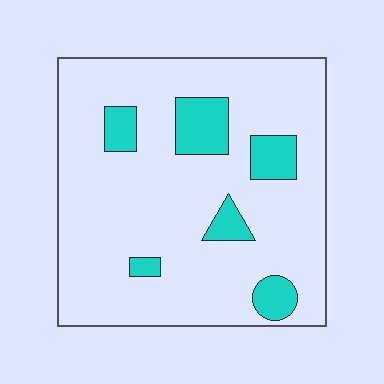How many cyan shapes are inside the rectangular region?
6.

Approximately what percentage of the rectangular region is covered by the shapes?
Approximately 15%.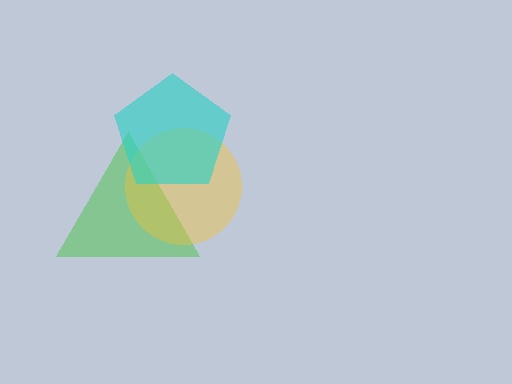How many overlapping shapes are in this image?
There are 3 overlapping shapes in the image.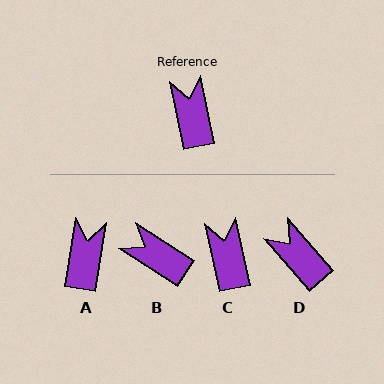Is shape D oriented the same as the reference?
No, it is off by about 28 degrees.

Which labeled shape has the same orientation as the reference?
C.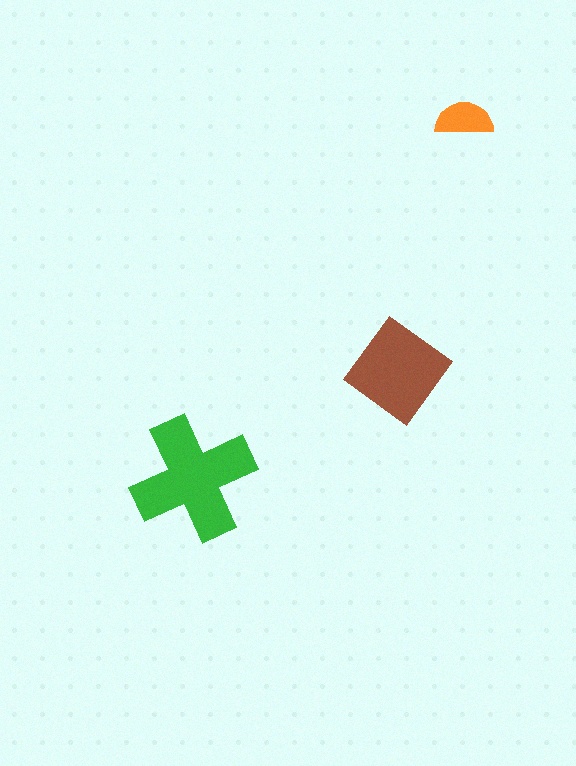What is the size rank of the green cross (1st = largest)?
1st.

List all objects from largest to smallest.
The green cross, the brown diamond, the orange semicircle.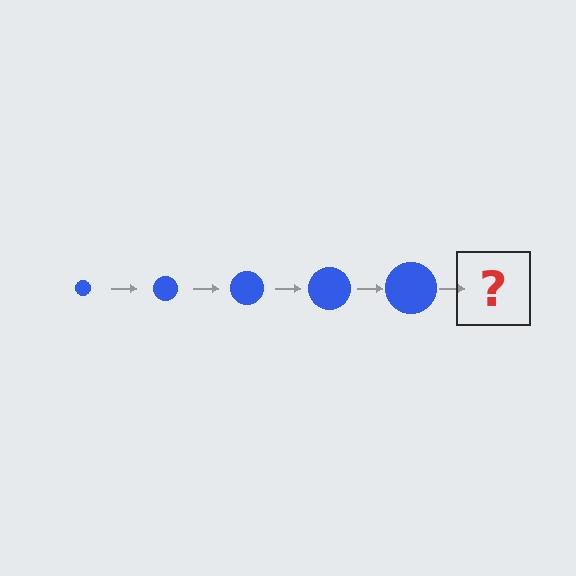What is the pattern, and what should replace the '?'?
The pattern is that the circle gets progressively larger each step. The '?' should be a blue circle, larger than the previous one.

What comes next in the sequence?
The next element should be a blue circle, larger than the previous one.